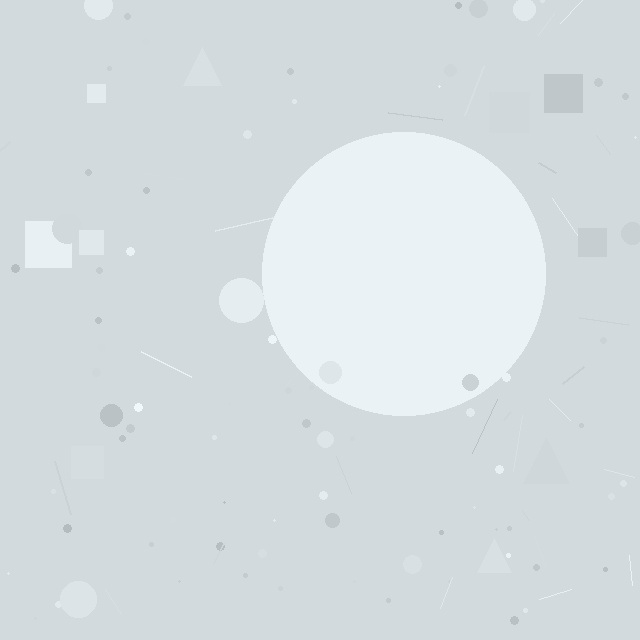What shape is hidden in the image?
A circle is hidden in the image.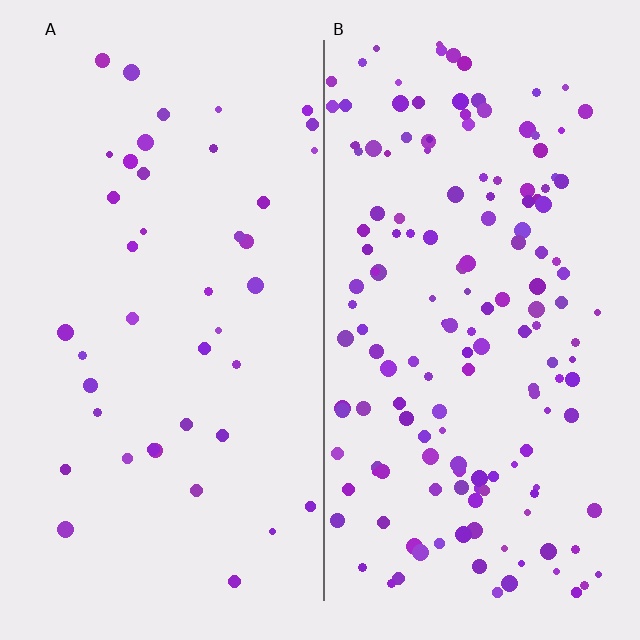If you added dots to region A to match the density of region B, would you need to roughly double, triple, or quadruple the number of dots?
Approximately quadruple.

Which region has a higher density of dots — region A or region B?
B (the right).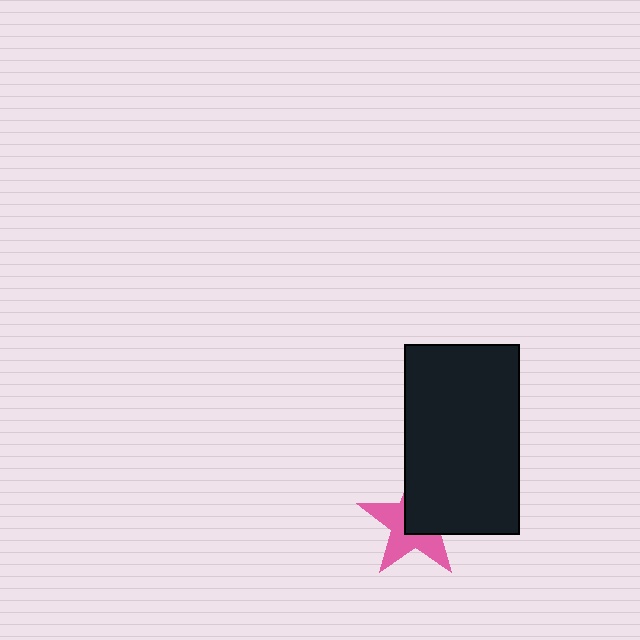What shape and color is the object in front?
The object in front is a black rectangle.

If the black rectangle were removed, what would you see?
You would see the complete pink star.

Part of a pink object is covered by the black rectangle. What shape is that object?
It is a star.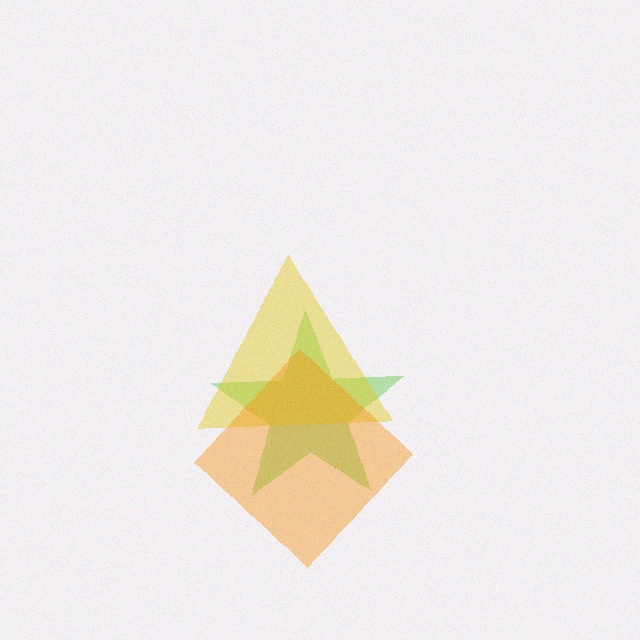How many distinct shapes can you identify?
There are 3 distinct shapes: a lime star, a yellow triangle, an orange diamond.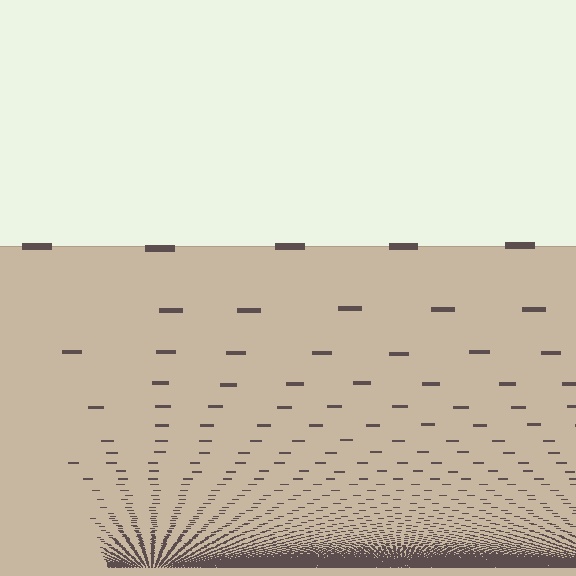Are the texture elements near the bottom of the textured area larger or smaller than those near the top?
Smaller. The gradient is inverted — elements near the bottom are smaller and denser.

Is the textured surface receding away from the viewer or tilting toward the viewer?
The surface appears to tilt toward the viewer. Texture elements get larger and sparser toward the top.